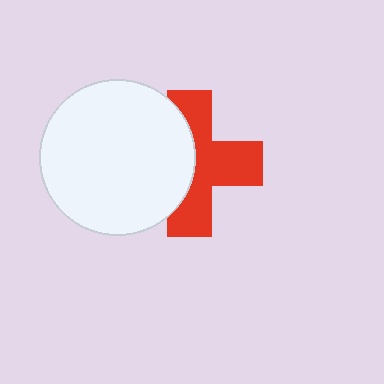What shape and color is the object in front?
The object in front is a white circle.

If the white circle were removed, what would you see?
You would see the complete red cross.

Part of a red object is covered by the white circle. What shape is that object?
It is a cross.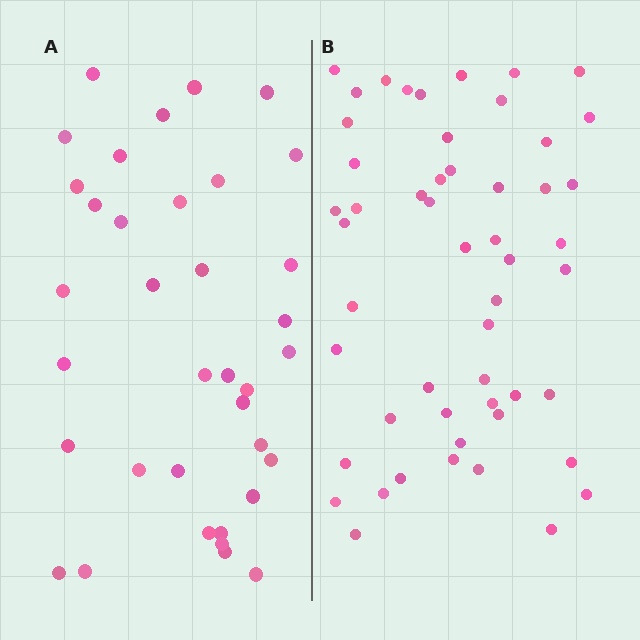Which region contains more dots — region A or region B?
Region B (the right region) has more dots.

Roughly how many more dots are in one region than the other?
Region B has approximately 15 more dots than region A.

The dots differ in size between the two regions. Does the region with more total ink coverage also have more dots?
No. Region A has more total ink coverage because its dots are larger, but region B actually contains more individual dots. Total area can be misleading — the number of items is what matters here.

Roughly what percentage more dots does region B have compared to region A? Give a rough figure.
About 45% more.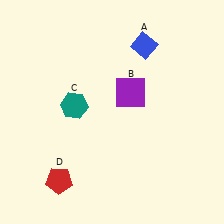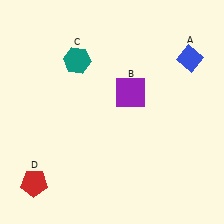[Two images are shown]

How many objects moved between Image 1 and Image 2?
3 objects moved between the two images.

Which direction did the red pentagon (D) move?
The red pentagon (D) moved left.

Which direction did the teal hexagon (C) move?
The teal hexagon (C) moved up.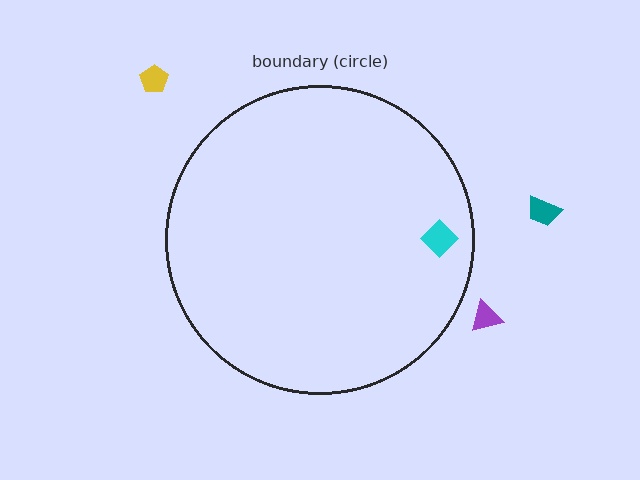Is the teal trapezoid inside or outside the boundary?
Outside.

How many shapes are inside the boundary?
1 inside, 3 outside.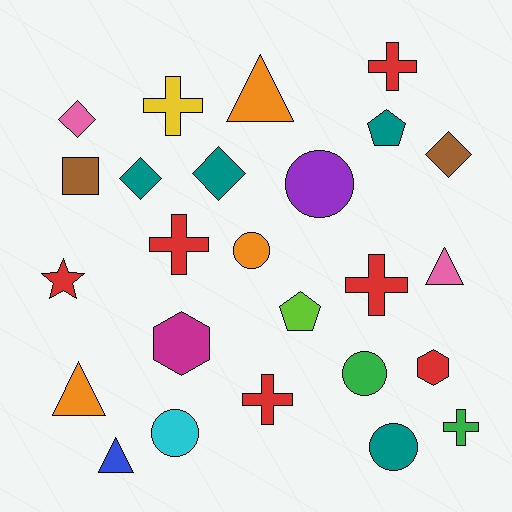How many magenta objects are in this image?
There is 1 magenta object.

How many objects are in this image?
There are 25 objects.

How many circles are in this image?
There are 5 circles.